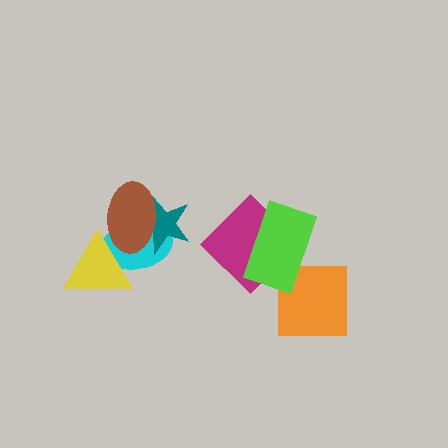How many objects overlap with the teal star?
2 objects overlap with the teal star.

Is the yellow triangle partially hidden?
Yes, it is partially covered by another shape.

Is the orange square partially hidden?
Yes, it is partially covered by another shape.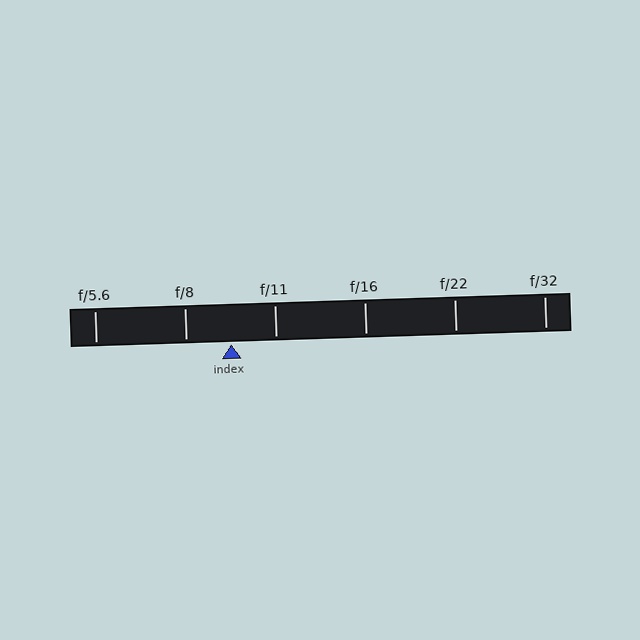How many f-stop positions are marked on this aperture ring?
There are 6 f-stop positions marked.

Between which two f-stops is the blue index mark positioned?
The index mark is between f/8 and f/11.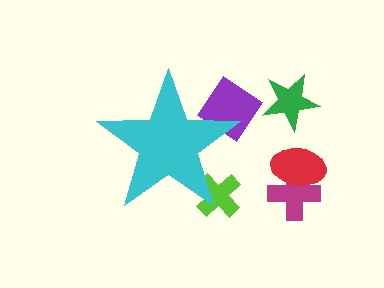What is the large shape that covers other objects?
A cyan star.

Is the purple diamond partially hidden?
Yes, the purple diamond is partially hidden behind the cyan star.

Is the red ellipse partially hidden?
No, the red ellipse is fully visible.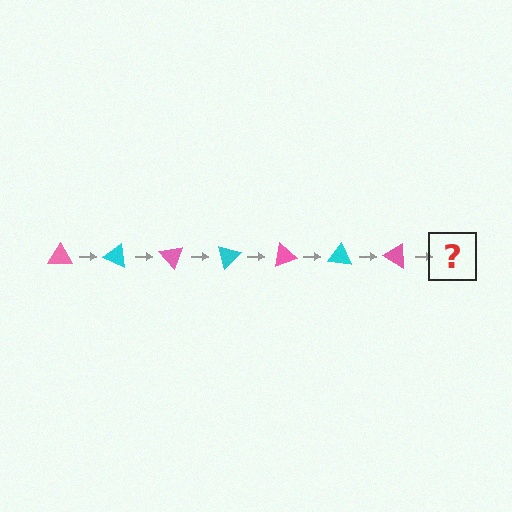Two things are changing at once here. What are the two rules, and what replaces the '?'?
The two rules are that it rotates 25 degrees each step and the color cycles through pink and cyan. The '?' should be a cyan triangle, rotated 175 degrees from the start.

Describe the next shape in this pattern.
It should be a cyan triangle, rotated 175 degrees from the start.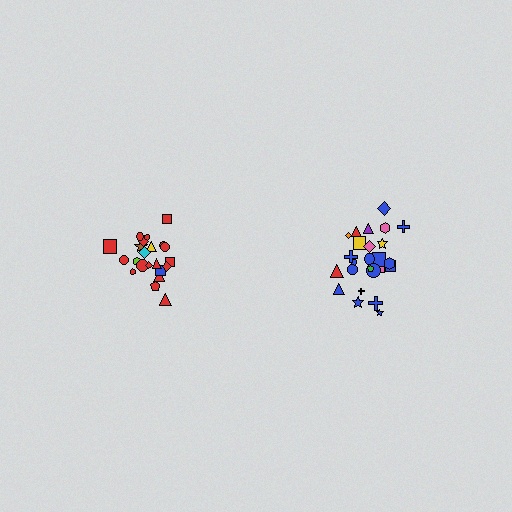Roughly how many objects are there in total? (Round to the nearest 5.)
Roughly 45 objects in total.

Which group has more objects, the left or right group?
The right group.